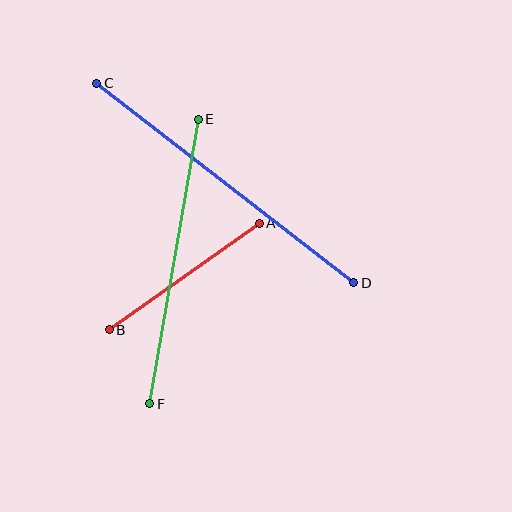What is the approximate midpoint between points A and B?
The midpoint is at approximately (184, 277) pixels.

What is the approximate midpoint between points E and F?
The midpoint is at approximately (174, 261) pixels.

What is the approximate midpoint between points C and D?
The midpoint is at approximately (225, 183) pixels.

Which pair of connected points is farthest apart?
Points C and D are farthest apart.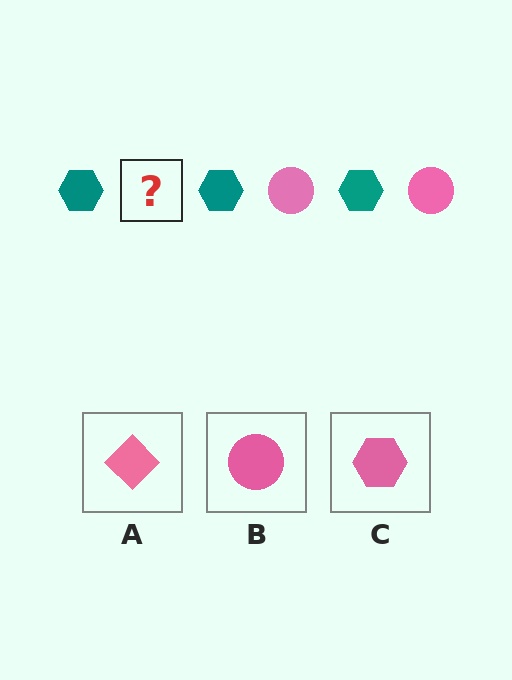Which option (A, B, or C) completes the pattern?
B.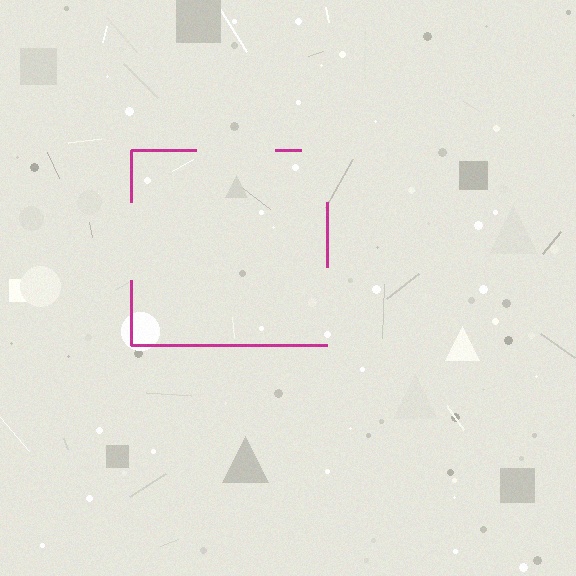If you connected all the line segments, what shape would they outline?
They would outline a square.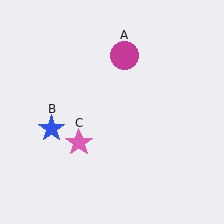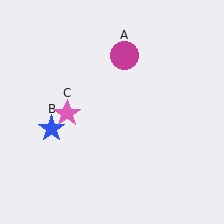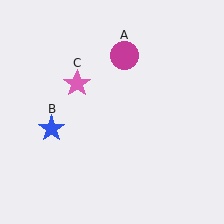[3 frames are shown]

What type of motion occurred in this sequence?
The pink star (object C) rotated clockwise around the center of the scene.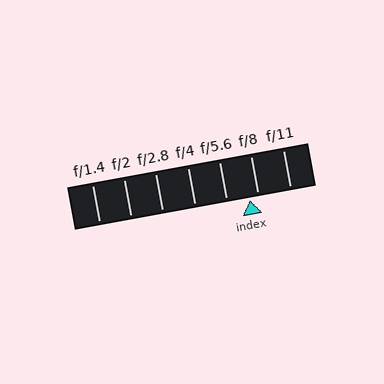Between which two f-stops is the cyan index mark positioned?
The index mark is between f/5.6 and f/8.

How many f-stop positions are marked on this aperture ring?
There are 7 f-stop positions marked.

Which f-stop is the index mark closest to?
The index mark is closest to f/8.